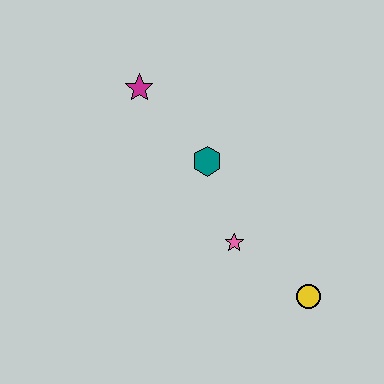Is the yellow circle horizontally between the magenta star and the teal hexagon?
No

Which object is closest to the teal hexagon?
The pink star is closest to the teal hexagon.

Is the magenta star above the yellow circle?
Yes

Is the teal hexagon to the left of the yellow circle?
Yes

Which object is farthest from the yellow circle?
The magenta star is farthest from the yellow circle.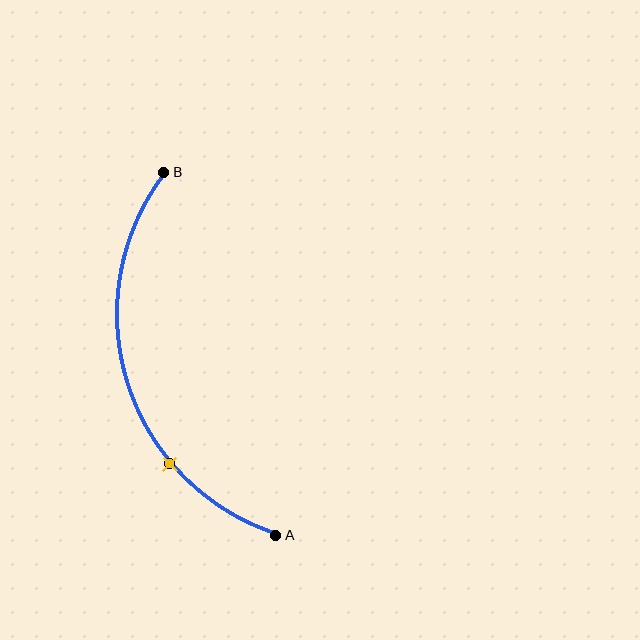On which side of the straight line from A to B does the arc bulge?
The arc bulges to the left of the straight line connecting A and B.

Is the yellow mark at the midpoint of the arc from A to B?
No. The yellow mark lies on the arc but is closer to endpoint A. The arc midpoint would be at the point on the curve equidistant along the arc from both A and B.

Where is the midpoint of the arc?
The arc midpoint is the point on the curve farthest from the straight line joining A and B. It sits to the left of that line.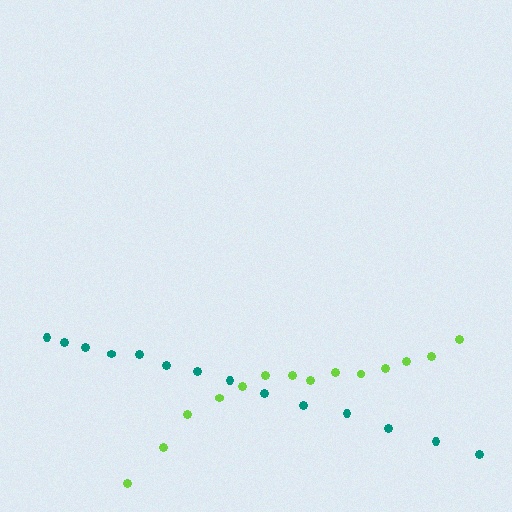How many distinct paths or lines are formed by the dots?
There are 2 distinct paths.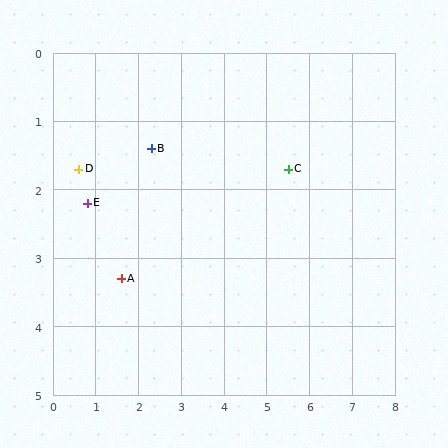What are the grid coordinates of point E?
Point E is at approximately (0.8, 2.2).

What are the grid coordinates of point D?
Point D is at approximately (0.6, 1.7).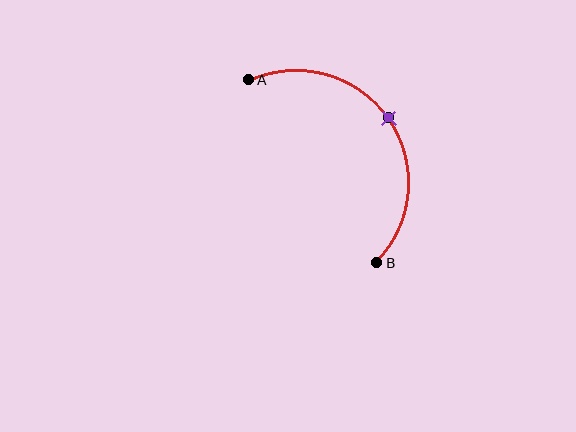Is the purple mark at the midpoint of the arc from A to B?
Yes. The purple mark lies on the arc at equal arc-length from both A and B — it is the arc midpoint.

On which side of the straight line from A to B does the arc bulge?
The arc bulges above and to the right of the straight line connecting A and B.